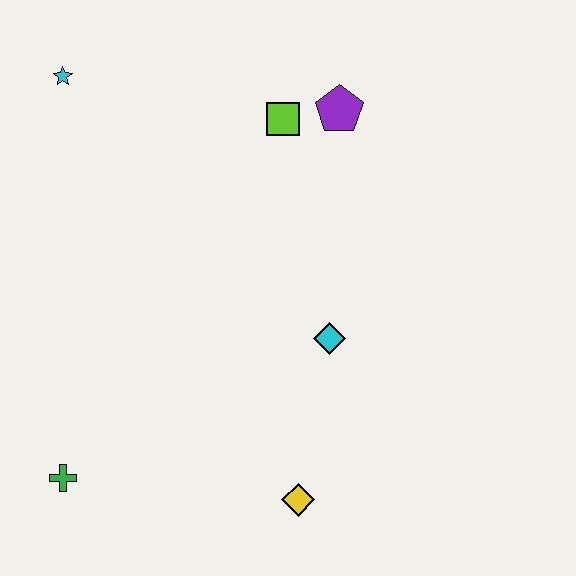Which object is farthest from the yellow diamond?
The cyan star is farthest from the yellow diamond.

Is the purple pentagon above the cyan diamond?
Yes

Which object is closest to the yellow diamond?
The cyan diamond is closest to the yellow diamond.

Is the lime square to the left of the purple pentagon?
Yes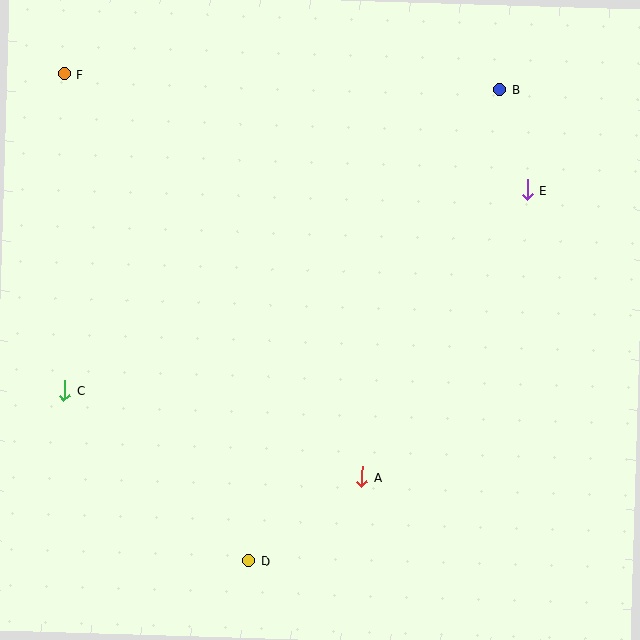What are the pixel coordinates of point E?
Point E is at (527, 190).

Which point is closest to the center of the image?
Point A at (362, 477) is closest to the center.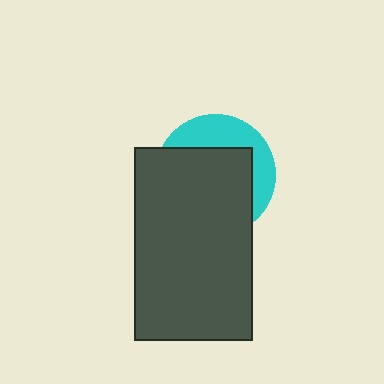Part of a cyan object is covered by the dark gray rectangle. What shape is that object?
It is a circle.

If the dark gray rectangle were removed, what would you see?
You would see the complete cyan circle.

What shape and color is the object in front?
The object in front is a dark gray rectangle.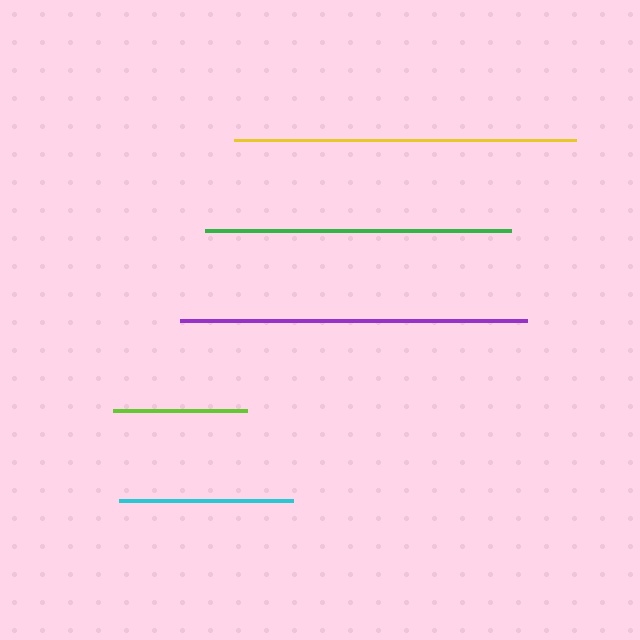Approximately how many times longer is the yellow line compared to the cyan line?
The yellow line is approximately 2.0 times the length of the cyan line.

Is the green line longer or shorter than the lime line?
The green line is longer than the lime line.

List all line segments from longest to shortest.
From longest to shortest: purple, yellow, green, cyan, lime.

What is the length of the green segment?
The green segment is approximately 306 pixels long.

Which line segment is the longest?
The purple line is the longest at approximately 347 pixels.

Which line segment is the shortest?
The lime line is the shortest at approximately 133 pixels.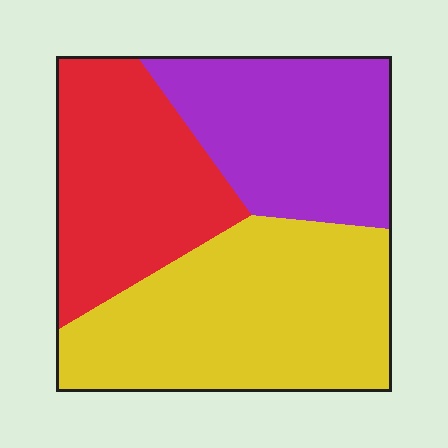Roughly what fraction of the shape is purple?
Purple takes up between a sixth and a third of the shape.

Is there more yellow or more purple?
Yellow.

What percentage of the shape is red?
Red covers around 30% of the shape.